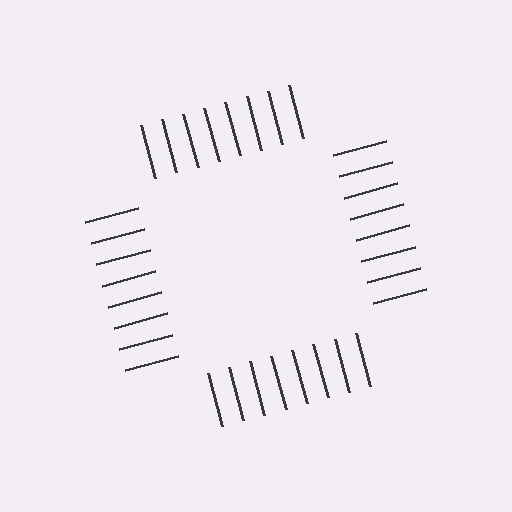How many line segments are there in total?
32 — 8 along each of the 4 edges.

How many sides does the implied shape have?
4 sides — the line-ends trace a square.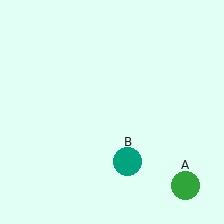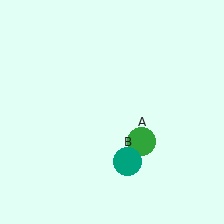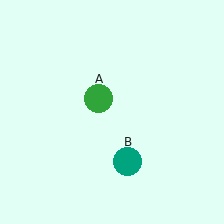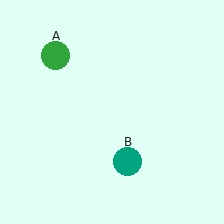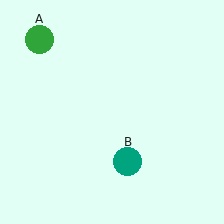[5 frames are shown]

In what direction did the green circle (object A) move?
The green circle (object A) moved up and to the left.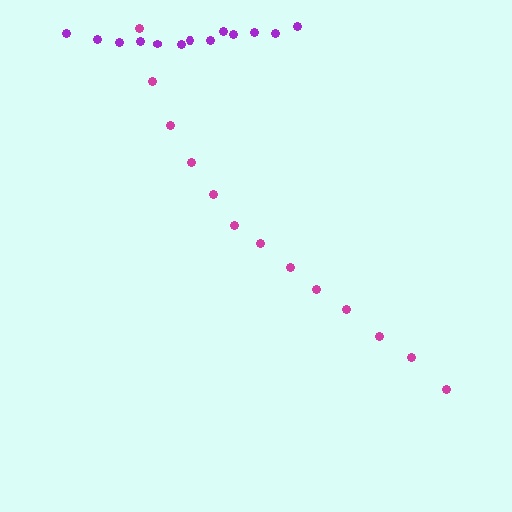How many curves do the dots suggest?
There are 2 distinct paths.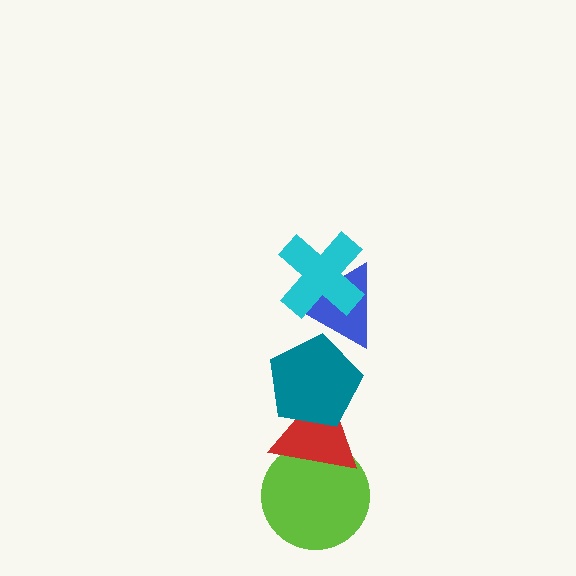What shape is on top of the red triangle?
The teal pentagon is on top of the red triangle.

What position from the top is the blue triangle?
The blue triangle is 2nd from the top.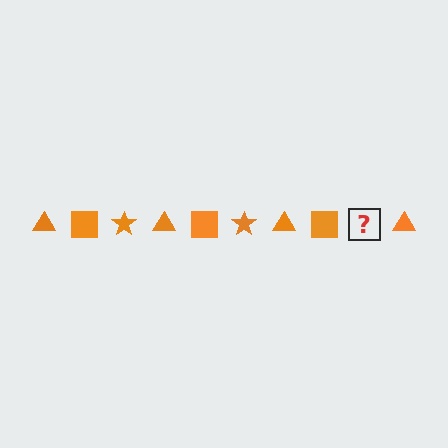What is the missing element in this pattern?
The missing element is an orange star.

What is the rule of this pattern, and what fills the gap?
The rule is that the pattern cycles through triangle, square, star shapes in orange. The gap should be filled with an orange star.